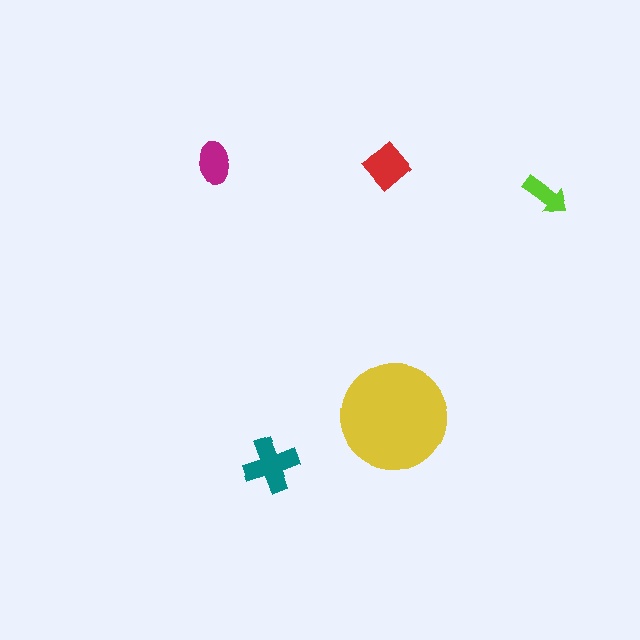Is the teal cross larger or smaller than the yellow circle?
Smaller.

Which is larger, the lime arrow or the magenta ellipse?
The magenta ellipse.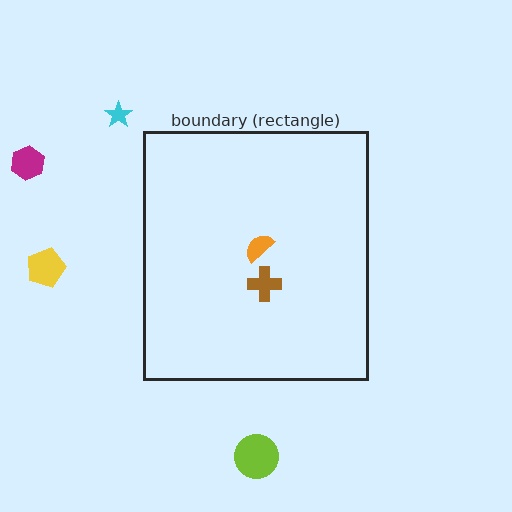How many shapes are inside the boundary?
2 inside, 4 outside.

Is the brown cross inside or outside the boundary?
Inside.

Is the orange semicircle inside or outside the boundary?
Inside.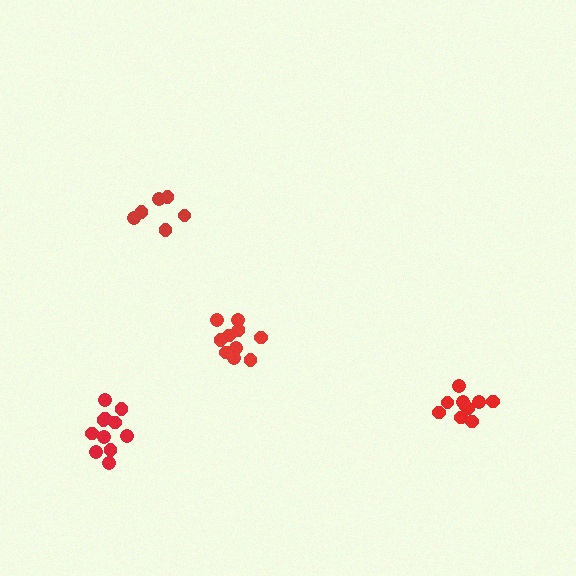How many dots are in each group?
Group 1: 10 dots, Group 2: 6 dots, Group 3: 11 dots, Group 4: 10 dots (37 total).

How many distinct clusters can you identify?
There are 4 distinct clusters.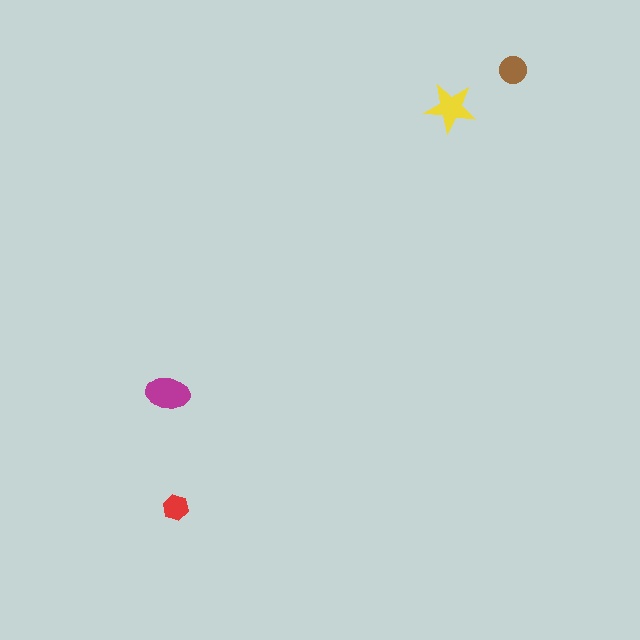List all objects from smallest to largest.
The red hexagon, the brown circle, the yellow star, the magenta ellipse.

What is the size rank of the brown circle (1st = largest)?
3rd.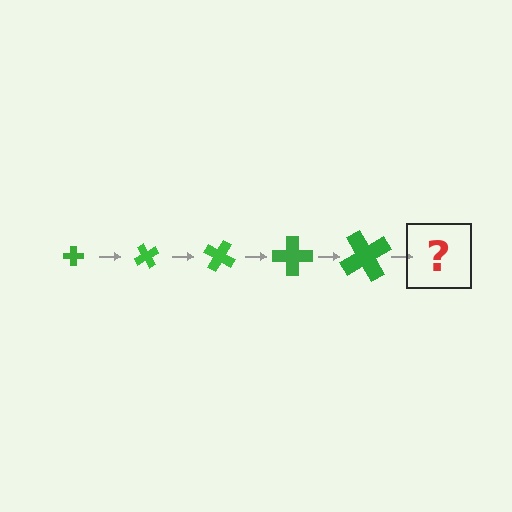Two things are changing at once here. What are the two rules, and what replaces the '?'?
The two rules are that the cross grows larger each step and it rotates 60 degrees each step. The '?' should be a cross, larger than the previous one and rotated 300 degrees from the start.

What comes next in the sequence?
The next element should be a cross, larger than the previous one and rotated 300 degrees from the start.